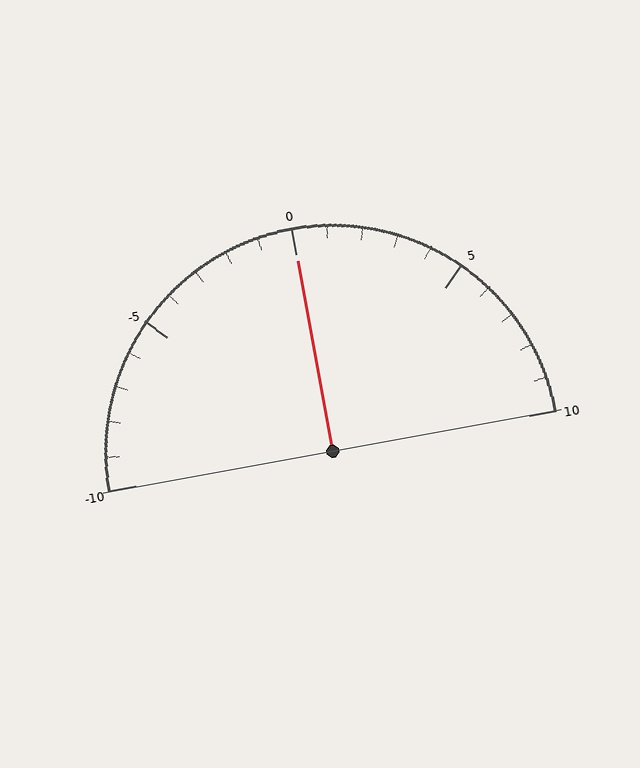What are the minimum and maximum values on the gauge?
The gauge ranges from -10 to 10.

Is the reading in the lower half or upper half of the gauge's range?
The reading is in the upper half of the range (-10 to 10).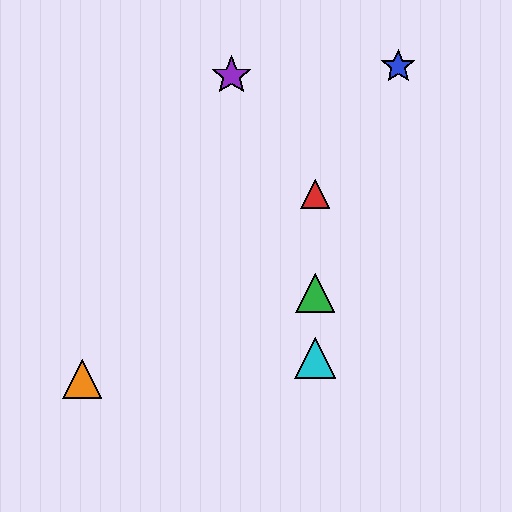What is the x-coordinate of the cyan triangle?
The cyan triangle is at x≈315.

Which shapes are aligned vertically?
The red triangle, the green triangle, the yellow triangle, the cyan triangle are aligned vertically.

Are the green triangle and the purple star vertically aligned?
No, the green triangle is at x≈315 and the purple star is at x≈232.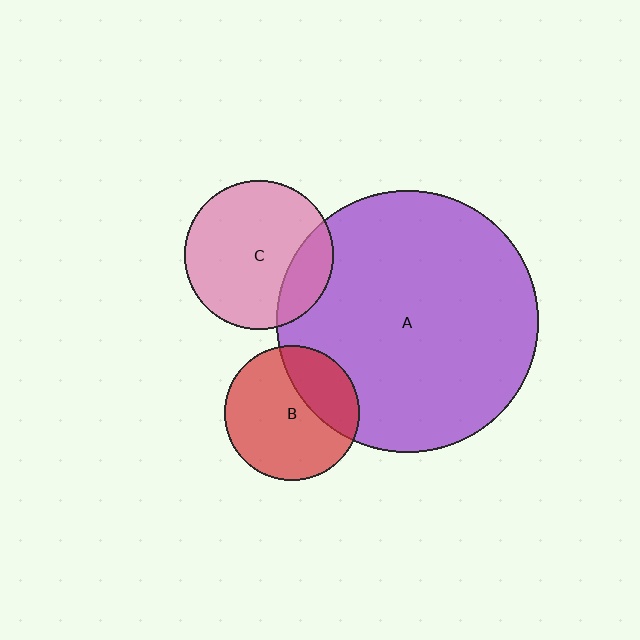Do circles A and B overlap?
Yes.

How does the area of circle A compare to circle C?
Approximately 3.1 times.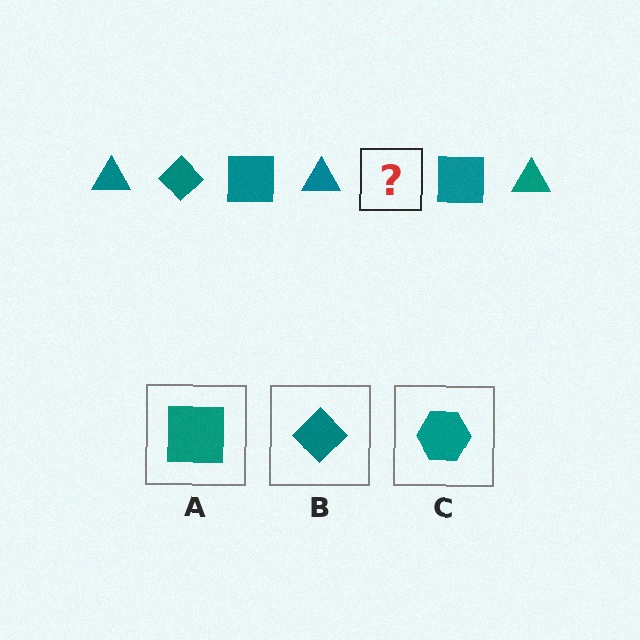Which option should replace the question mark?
Option B.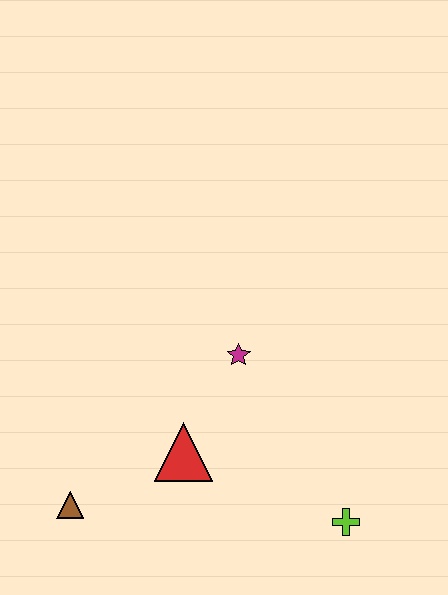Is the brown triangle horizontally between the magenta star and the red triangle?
No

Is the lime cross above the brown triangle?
No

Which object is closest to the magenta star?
The red triangle is closest to the magenta star.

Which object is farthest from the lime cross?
The brown triangle is farthest from the lime cross.